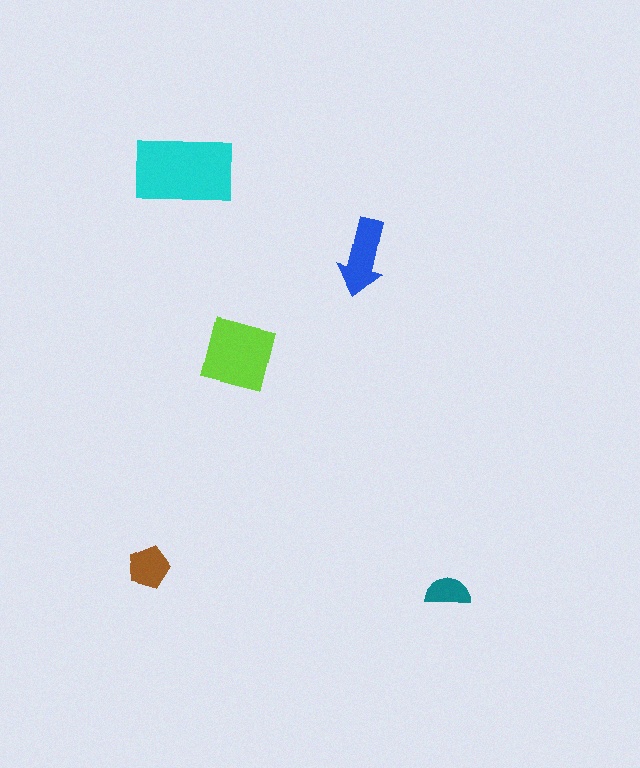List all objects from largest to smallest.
The cyan rectangle, the lime square, the blue arrow, the brown pentagon, the teal semicircle.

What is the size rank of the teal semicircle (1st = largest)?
5th.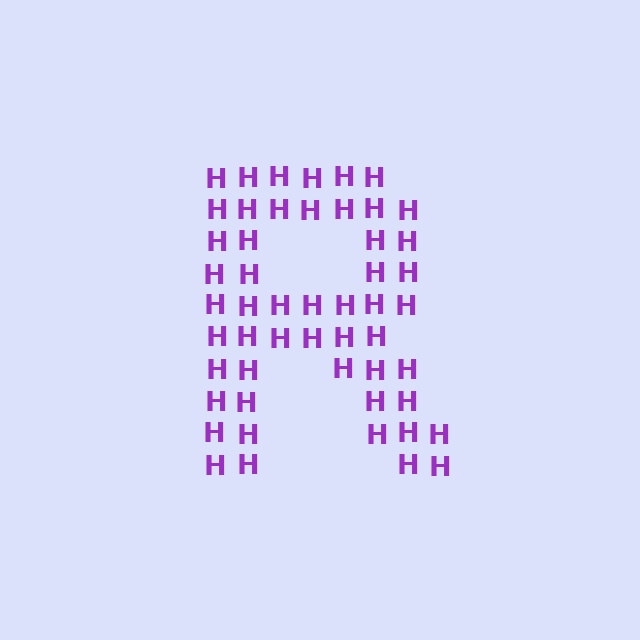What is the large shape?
The large shape is the letter R.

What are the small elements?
The small elements are letter H's.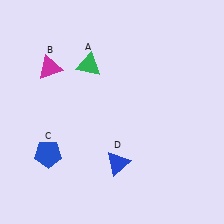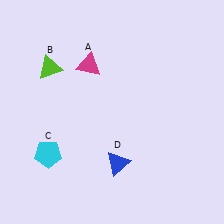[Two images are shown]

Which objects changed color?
A changed from green to magenta. B changed from magenta to lime. C changed from blue to cyan.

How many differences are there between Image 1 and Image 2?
There are 3 differences between the two images.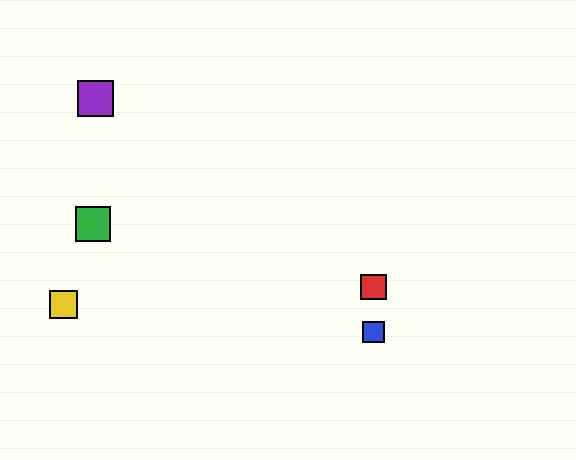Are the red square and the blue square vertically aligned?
Yes, both are at x≈374.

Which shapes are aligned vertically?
The red square, the blue square are aligned vertically.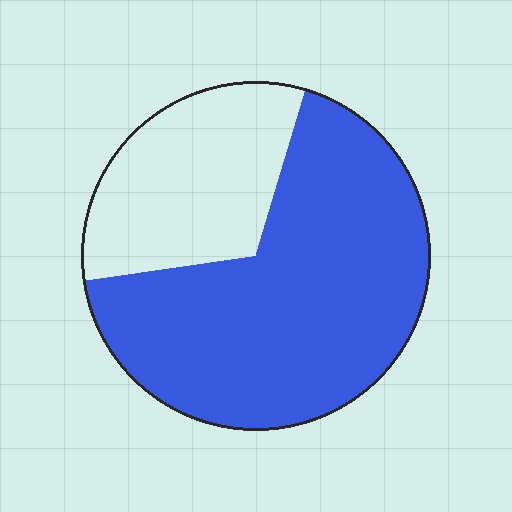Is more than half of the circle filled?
Yes.